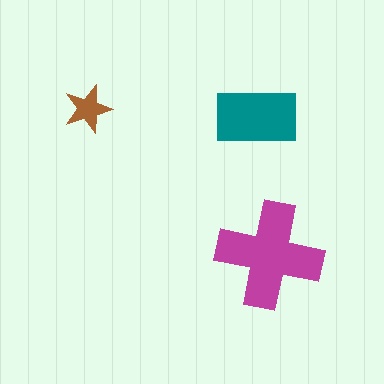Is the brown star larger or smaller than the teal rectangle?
Smaller.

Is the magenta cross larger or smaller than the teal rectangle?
Larger.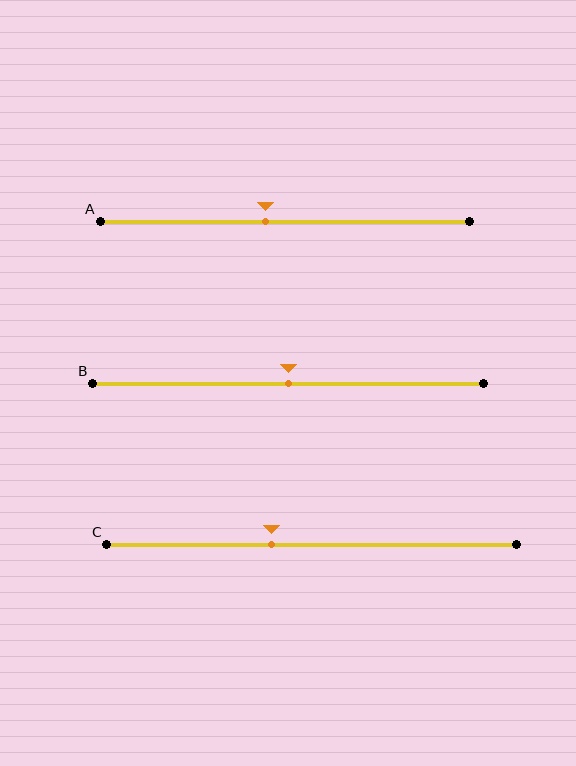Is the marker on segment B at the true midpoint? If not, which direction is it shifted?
Yes, the marker on segment B is at the true midpoint.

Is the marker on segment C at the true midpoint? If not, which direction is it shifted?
No, the marker on segment C is shifted to the left by about 10% of the segment length.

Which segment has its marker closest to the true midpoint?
Segment B has its marker closest to the true midpoint.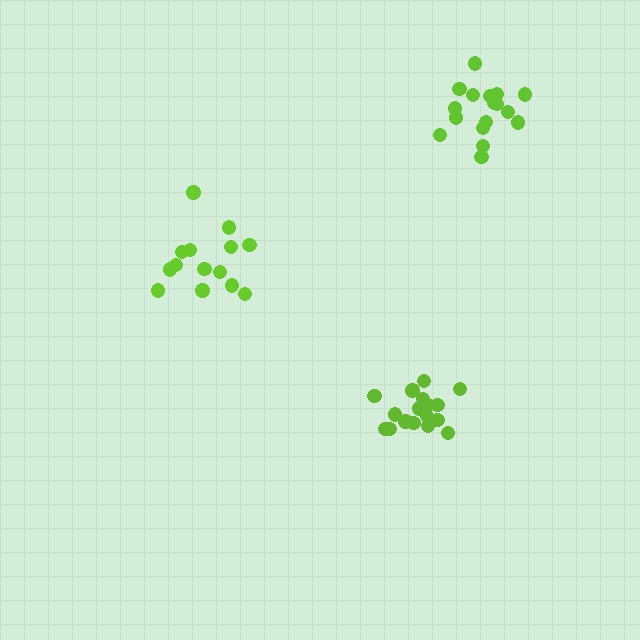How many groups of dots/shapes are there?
There are 3 groups.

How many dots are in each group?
Group 1: 14 dots, Group 2: 18 dots, Group 3: 17 dots (49 total).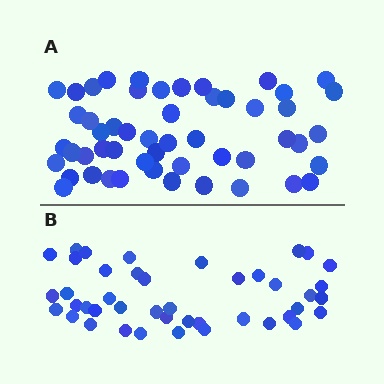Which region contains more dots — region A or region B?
Region A (the top region) has more dots.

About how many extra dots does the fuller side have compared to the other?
Region A has roughly 8 or so more dots than region B.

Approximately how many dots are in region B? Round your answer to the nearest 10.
About 40 dots. (The exact count is 43, which rounds to 40.)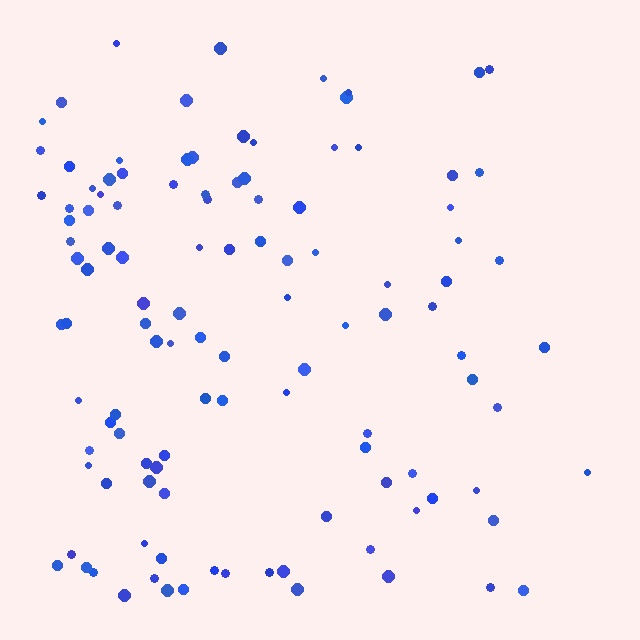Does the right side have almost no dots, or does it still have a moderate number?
Still a moderate number, just noticeably fewer than the left.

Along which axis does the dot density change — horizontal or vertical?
Horizontal.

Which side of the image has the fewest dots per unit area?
The right.